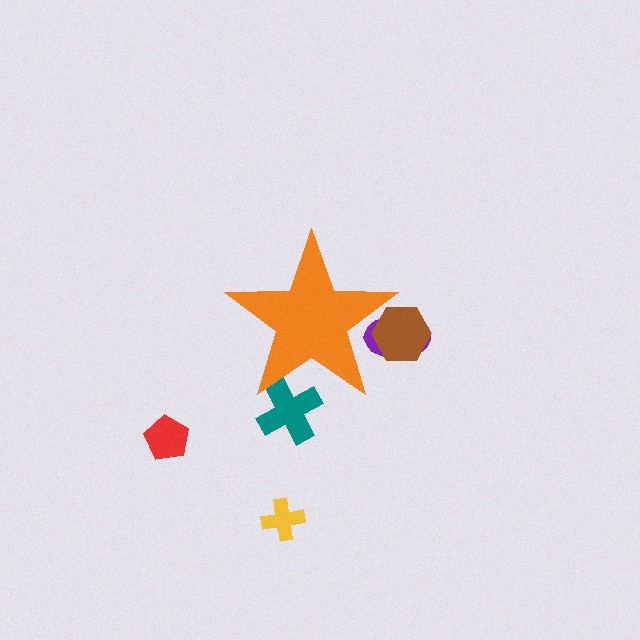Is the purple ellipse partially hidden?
Yes, the purple ellipse is partially hidden behind the orange star.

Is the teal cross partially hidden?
Yes, the teal cross is partially hidden behind the orange star.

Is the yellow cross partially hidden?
No, the yellow cross is fully visible.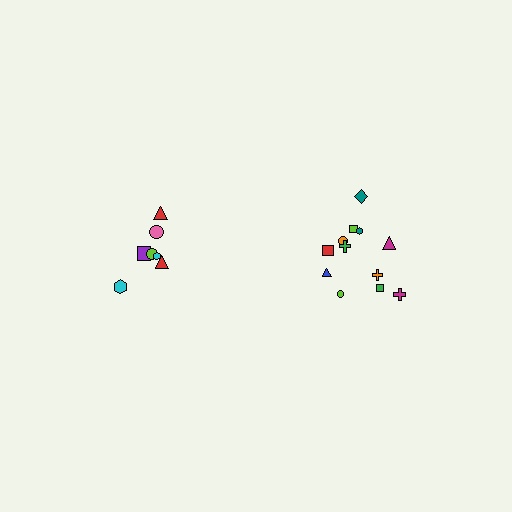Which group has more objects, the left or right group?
The right group.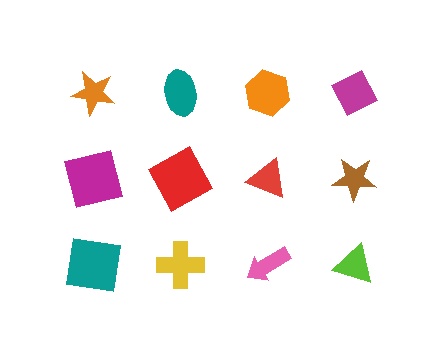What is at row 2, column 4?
A brown star.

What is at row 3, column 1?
A teal square.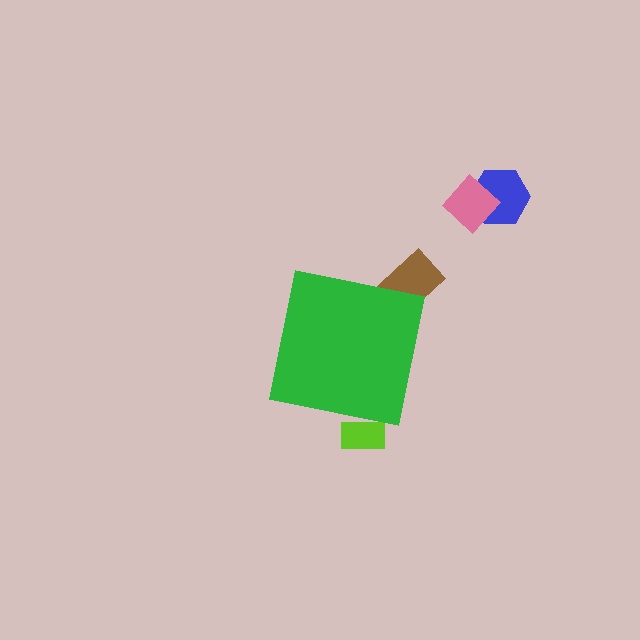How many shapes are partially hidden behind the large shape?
2 shapes are partially hidden.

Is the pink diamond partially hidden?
No, the pink diamond is fully visible.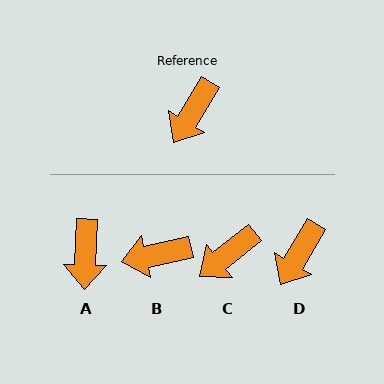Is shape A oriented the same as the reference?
No, it is off by about 29 degrees.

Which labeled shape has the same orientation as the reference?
D.